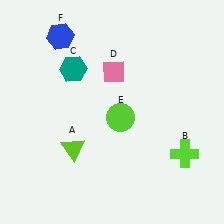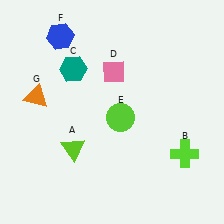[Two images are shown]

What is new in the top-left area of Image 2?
An orange triangle (G) was added in the top-left area of Image 2.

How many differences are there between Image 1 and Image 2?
There is 1 difference between the two images.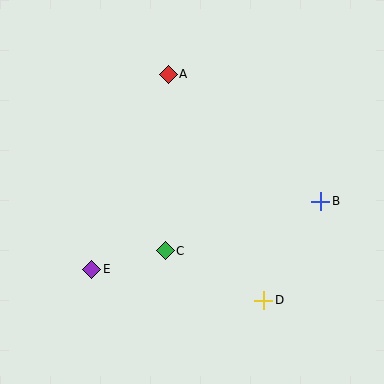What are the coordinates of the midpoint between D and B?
The midpoint between D and B is at (292, 251).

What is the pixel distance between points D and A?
The distance between D and A is 245 pixels.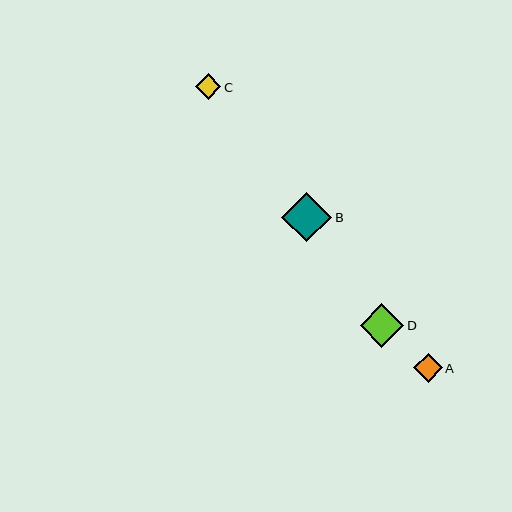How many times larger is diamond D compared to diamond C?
Diamond D is approximately 1.7 times the size of diamond C.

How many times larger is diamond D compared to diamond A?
Diamond D is approximately 1.5 times the size of diamond A.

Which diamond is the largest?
Diamond B is the largest with a size of approximately 50 pixels.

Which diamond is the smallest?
Diamond C is the smallest with a size of approximately 26 pixels.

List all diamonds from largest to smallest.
From largest to smallest: B, D, A, C.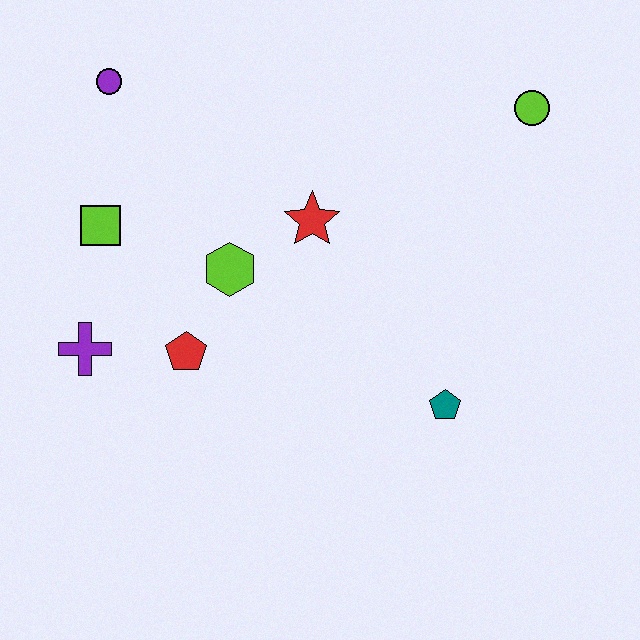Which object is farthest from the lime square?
The lime circle is farthest from the lime square.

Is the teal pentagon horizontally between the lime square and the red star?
No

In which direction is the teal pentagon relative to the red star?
The teal pentagon is below the red star.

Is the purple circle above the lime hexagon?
Yes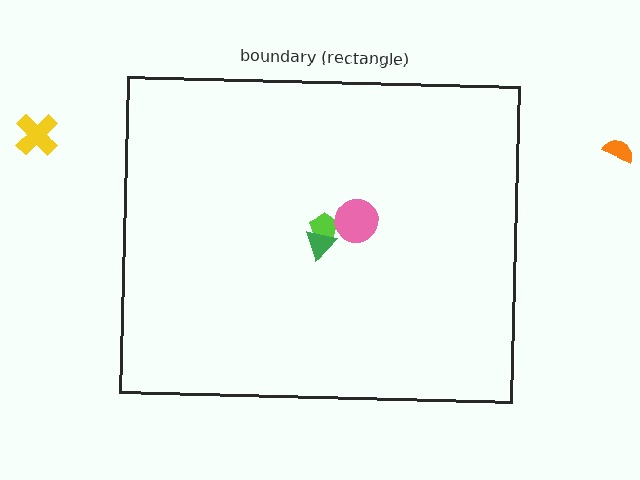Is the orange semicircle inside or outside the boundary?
Outside.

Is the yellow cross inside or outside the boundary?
Outside.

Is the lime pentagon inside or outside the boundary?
Inside.